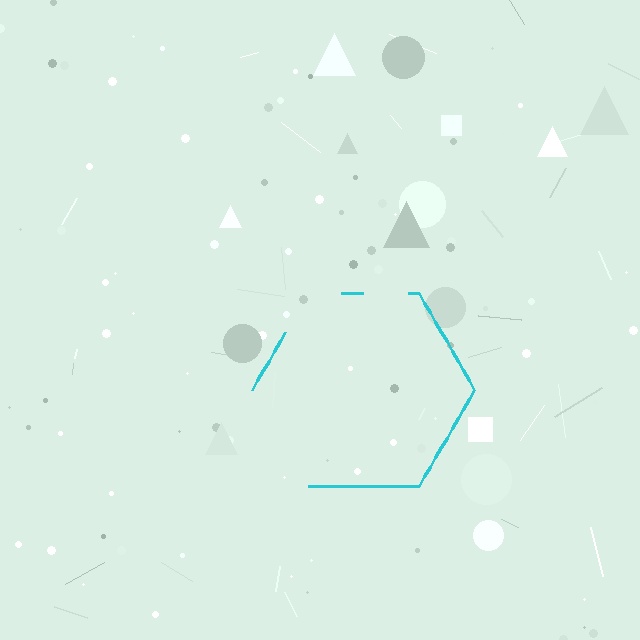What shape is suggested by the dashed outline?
The dashed outline suggests a hexagon.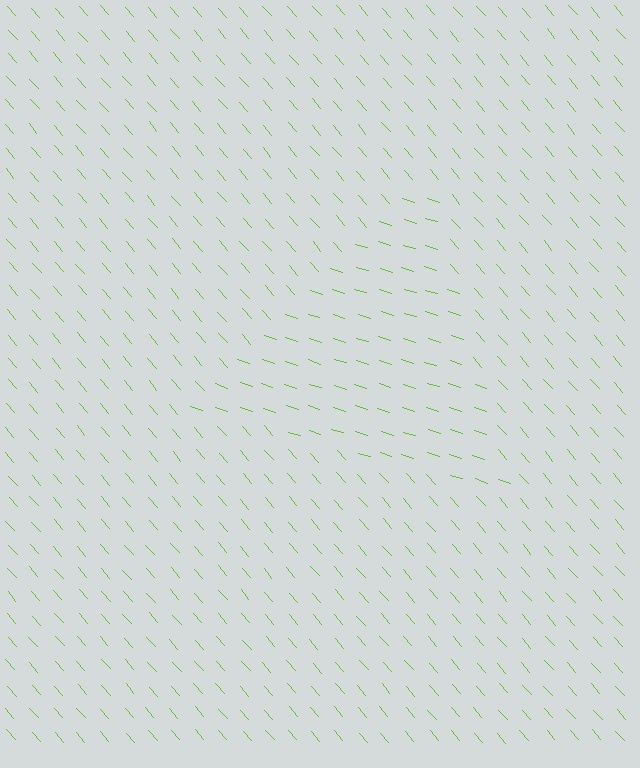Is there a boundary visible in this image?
Yes, there is a texture boundary formed by a change in line orientation.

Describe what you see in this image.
The image is filled with small lime line segments. A triangle region in the image has lines oriented differently from the surrounding lines, creating a visible texture boundary.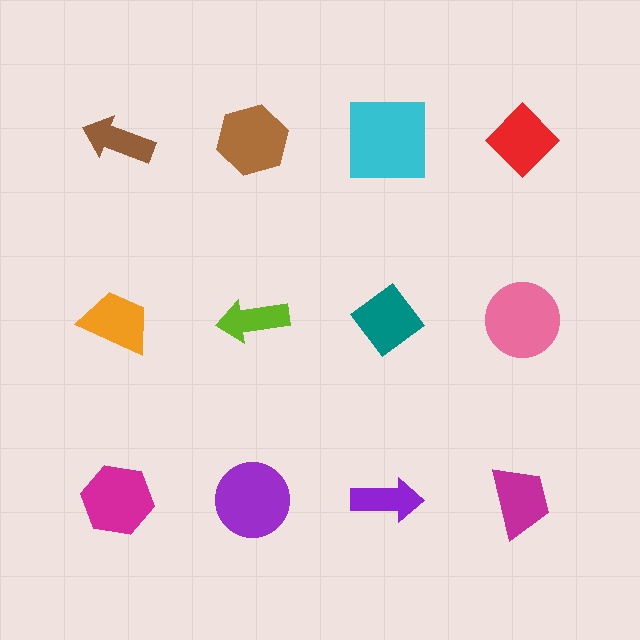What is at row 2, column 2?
A lime arrow.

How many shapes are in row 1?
4 shapes.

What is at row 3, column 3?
A purple arrow.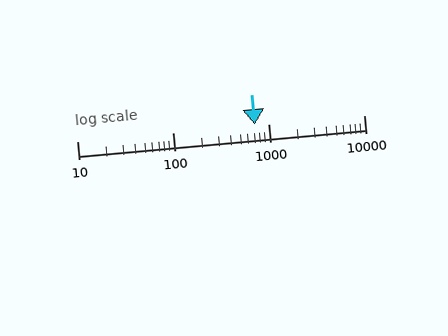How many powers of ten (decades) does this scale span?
The scale spans 3 decades, from 10 to 10000.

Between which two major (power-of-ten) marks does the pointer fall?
The pointer is between 100 and 1000.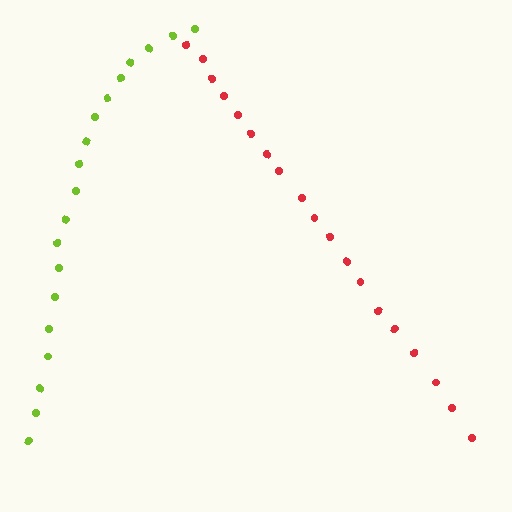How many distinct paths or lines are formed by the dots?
There are 2 distinct paths.